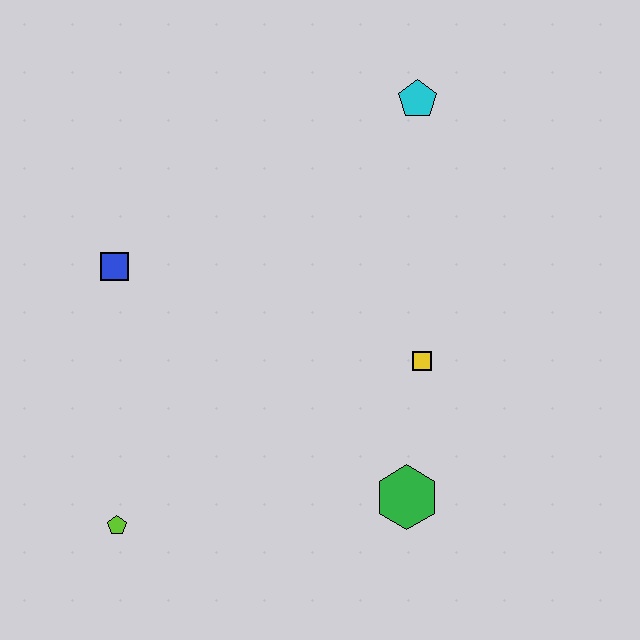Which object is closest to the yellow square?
The green hexagon is closest to the yellow square.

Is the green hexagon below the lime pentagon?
No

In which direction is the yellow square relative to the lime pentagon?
The yellow square is to the right of the lime pentagon.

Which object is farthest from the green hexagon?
The cyan pentagon is farthest from the green hexagon.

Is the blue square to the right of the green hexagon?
No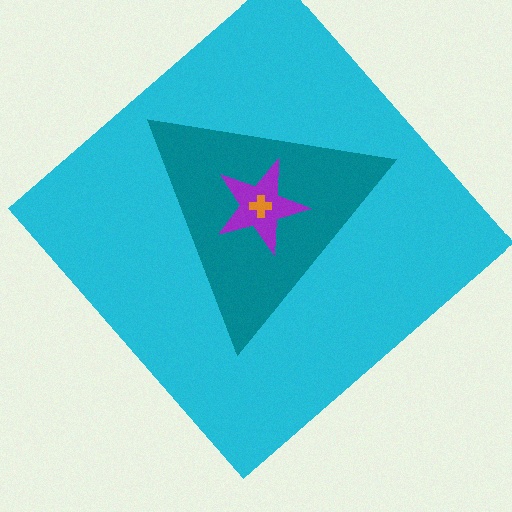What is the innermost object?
The orange cross.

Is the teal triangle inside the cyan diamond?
Yes.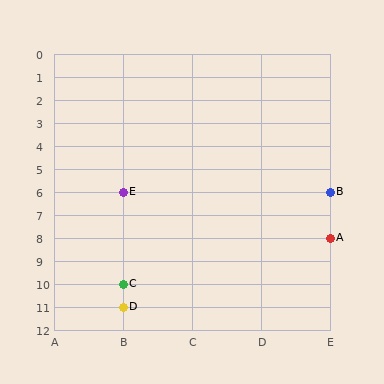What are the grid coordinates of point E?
Point E is at grid coordinates (B, 6).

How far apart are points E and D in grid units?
Points E and D are 5 rows apart.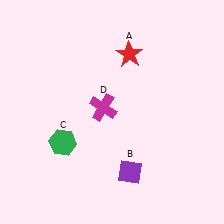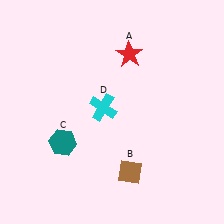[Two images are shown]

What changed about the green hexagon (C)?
In Image 1, C is green. In Image 2, it changed to teal.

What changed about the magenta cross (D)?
In Image 1, D is magenta. In Image 2, it changed to cyan.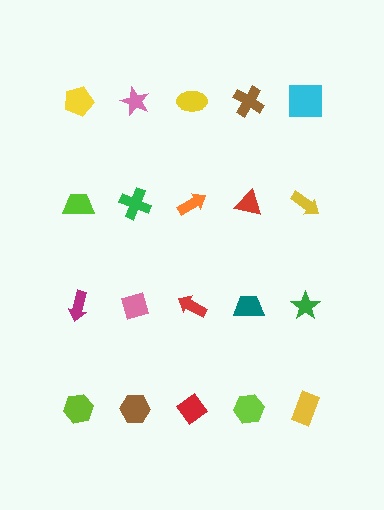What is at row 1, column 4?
A brown cross.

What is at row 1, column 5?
A cyan square.